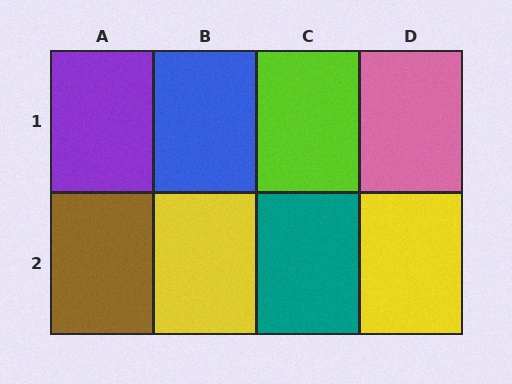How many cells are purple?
1 cell is purple.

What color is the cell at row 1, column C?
Lime.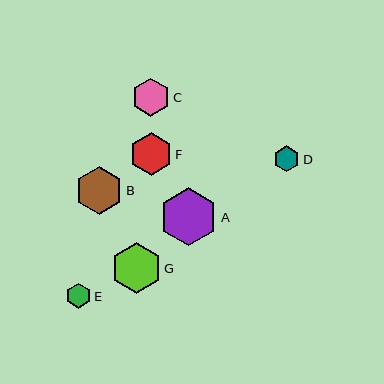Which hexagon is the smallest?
Hexagon E is the smallest with a size of approximately 25 pixels.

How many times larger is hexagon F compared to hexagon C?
Hexagon F is approximately 1.1 times the size of hexagon C.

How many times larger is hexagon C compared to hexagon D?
Hexagon C is approximately 1.5 times the size of hexagon D.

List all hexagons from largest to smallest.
From largest to smallest: A, G, B, F, C, D, E.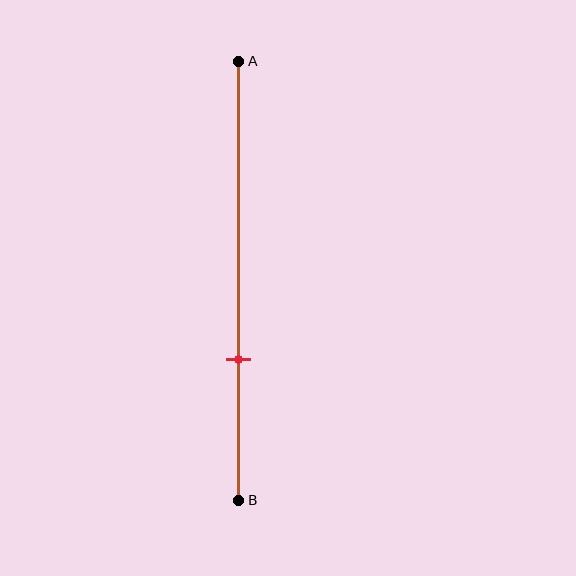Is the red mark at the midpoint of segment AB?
No, the mark is at about 70% from A, not at the 50% midpoint.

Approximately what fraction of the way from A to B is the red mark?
The red mark is approximately 70% of the way from A to B.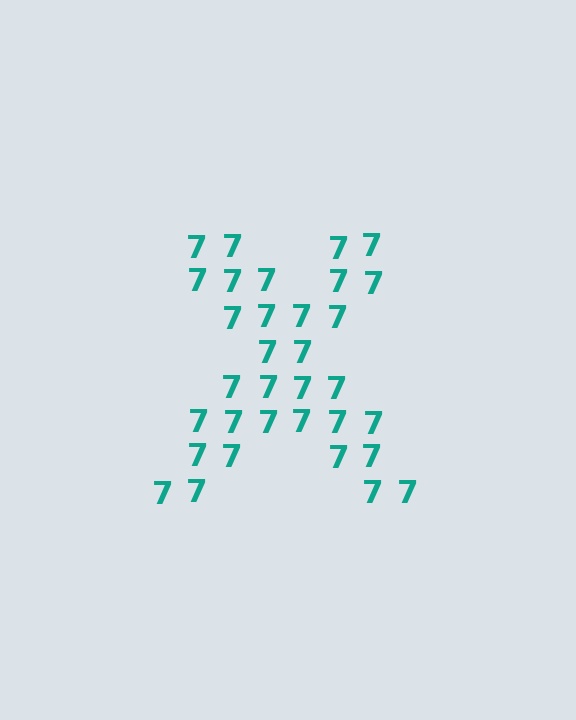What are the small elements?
The small elements are digit 7's.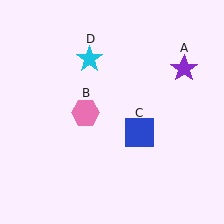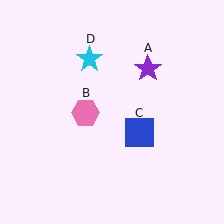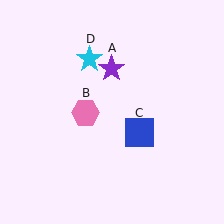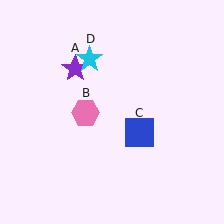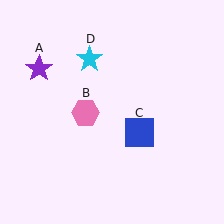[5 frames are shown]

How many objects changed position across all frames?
1 object changed position: purple star (object A).